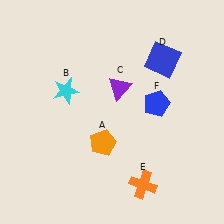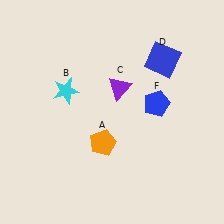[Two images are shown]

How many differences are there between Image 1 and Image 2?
There is 1 difference between the two images.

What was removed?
The orange cross (E) was removed in Image 2.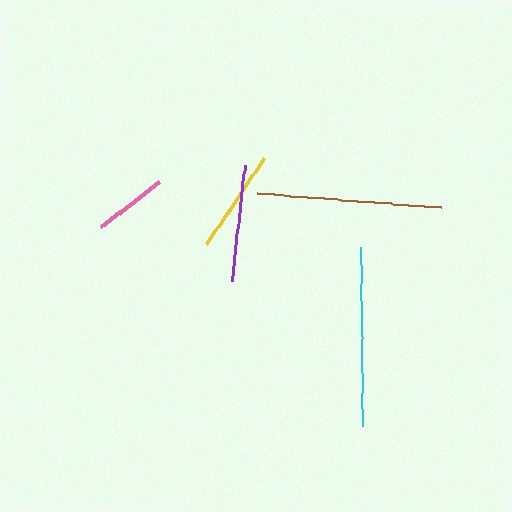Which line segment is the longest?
The brown line is the longest at approximately 184 pixels.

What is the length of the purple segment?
The purple segment is approximately 117 pixels long.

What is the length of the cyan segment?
The cyan segment is approximately 179 pixels long.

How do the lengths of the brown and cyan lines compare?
The brown and cyan lines are approximately the same length.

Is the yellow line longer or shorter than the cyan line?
The cyan line is longer than the yellow line.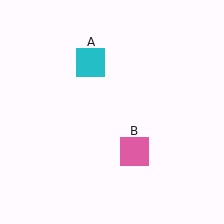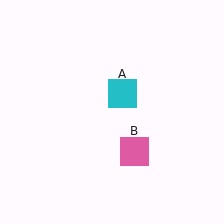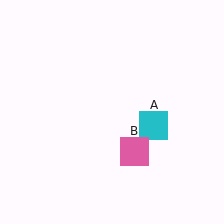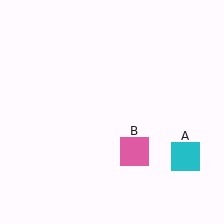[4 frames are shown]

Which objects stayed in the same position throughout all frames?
Pink square (object B) remained stationary.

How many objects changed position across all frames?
1 object changed position: cyan square (object A).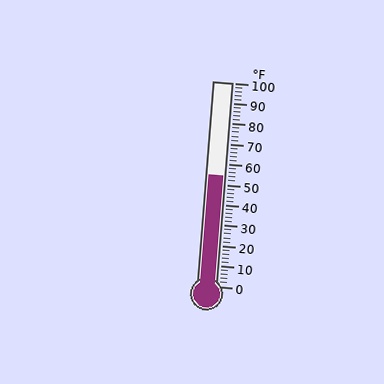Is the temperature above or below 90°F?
The temperature is below 90°F.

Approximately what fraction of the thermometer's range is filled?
The thermometer is filled to approximately 55% of its range.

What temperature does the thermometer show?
The thermometer shows approximately 54°F.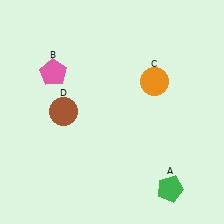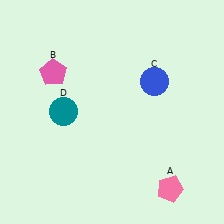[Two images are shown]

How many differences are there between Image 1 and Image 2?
There are 3 differences between the two images.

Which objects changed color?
A changed from green to pink. C changed from orange to blue. D changed from brown to teal.